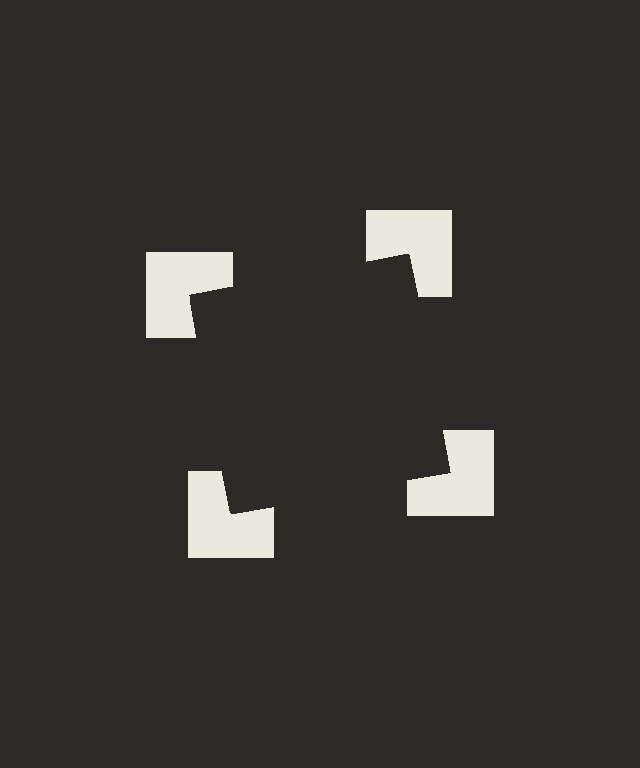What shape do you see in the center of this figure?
An illusory square — its edges are inferred from the aligned wedge cuts in the notched squares, not physically drawn.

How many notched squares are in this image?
There are 4 — one at each vertex of the illusory square.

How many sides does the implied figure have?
4 sides.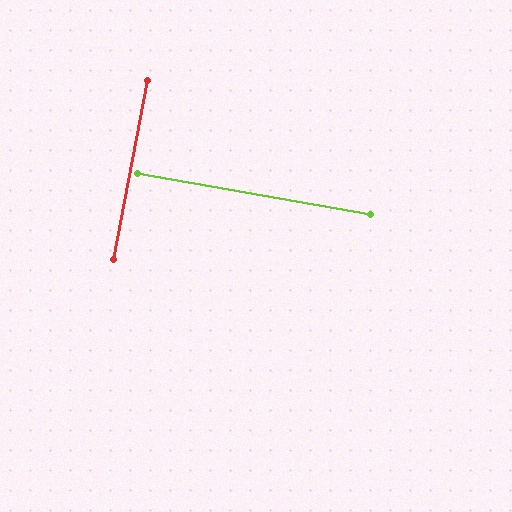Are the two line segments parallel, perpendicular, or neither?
Perpendicular — they meet at approximately 89°.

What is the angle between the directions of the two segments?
Approximately 89 degrees.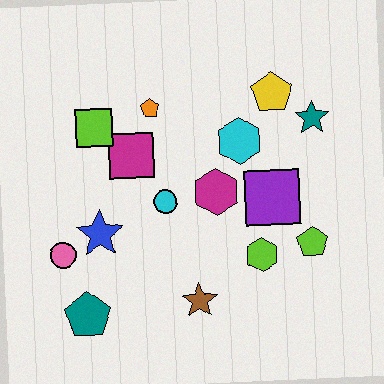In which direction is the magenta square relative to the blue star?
The magenta square is above the blue star.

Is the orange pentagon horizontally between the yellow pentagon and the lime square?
Yes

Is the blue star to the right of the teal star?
No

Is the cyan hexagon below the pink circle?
No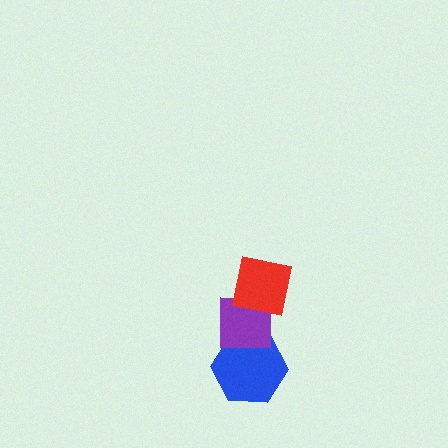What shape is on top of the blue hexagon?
The purple square is on top of the blue hexagon.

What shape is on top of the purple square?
The red square is on top of the purple square.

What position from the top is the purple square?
The purple square is 2nd from the top.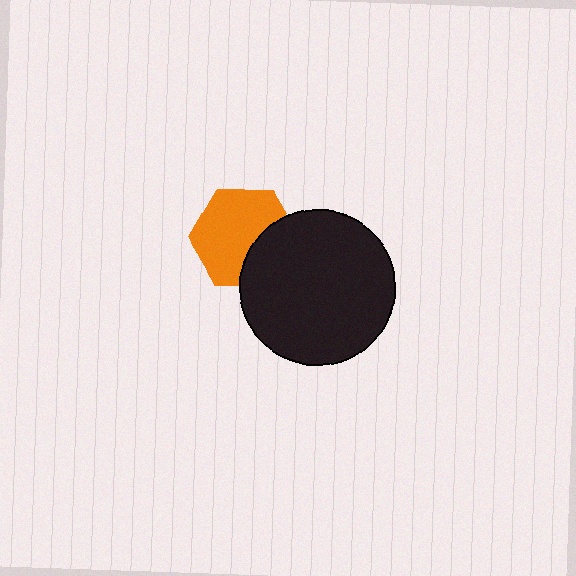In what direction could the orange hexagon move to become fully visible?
The orange hexagon could move left. That would shift it out from behind the black circle entirely.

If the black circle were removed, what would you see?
You would see the complete orange hexagon.